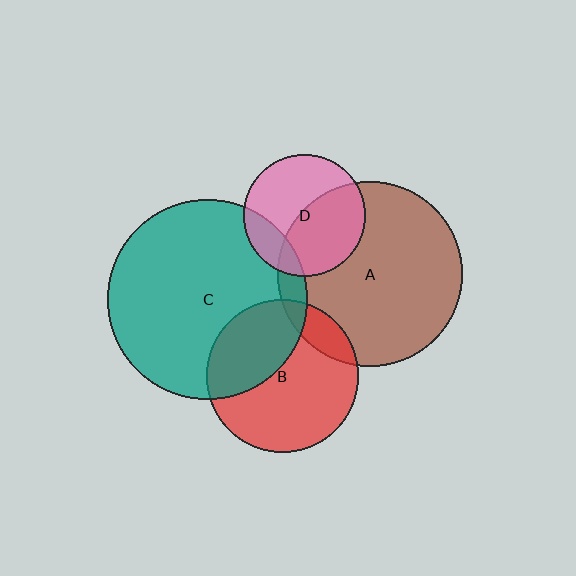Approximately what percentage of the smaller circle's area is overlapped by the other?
Approximately 5%.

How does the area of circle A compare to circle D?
Approximately 2.3 times.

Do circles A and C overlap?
Yes.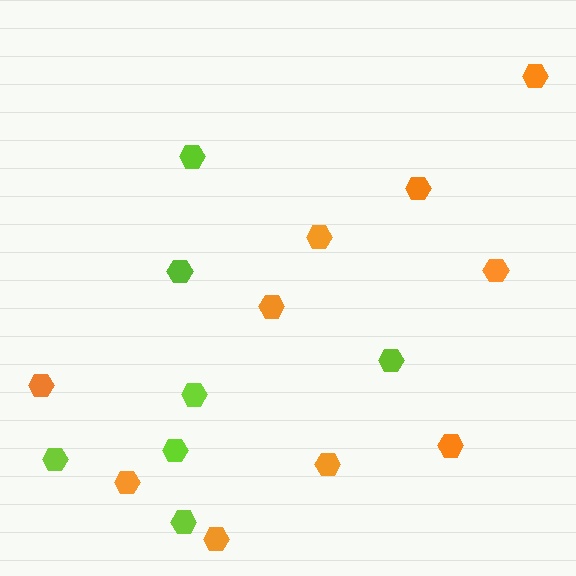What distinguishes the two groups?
There are 2 groups: one group of lime hexagons (7) and one group of orange hexagons (10).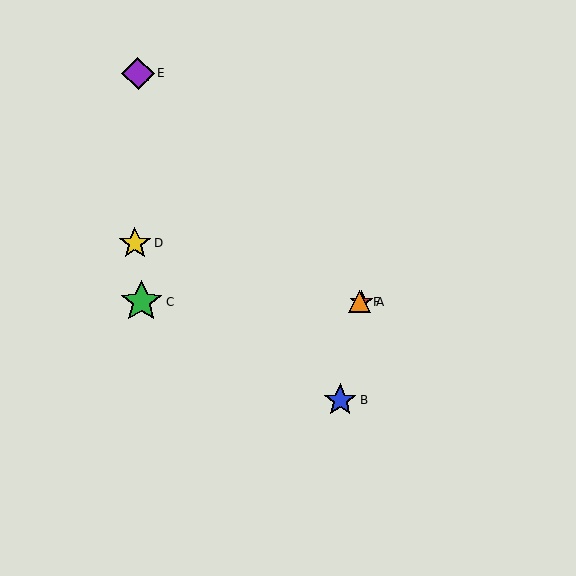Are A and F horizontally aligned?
Yes, both are at y≈301.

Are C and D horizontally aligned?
No, C is at y≈302 and D is at y≈244.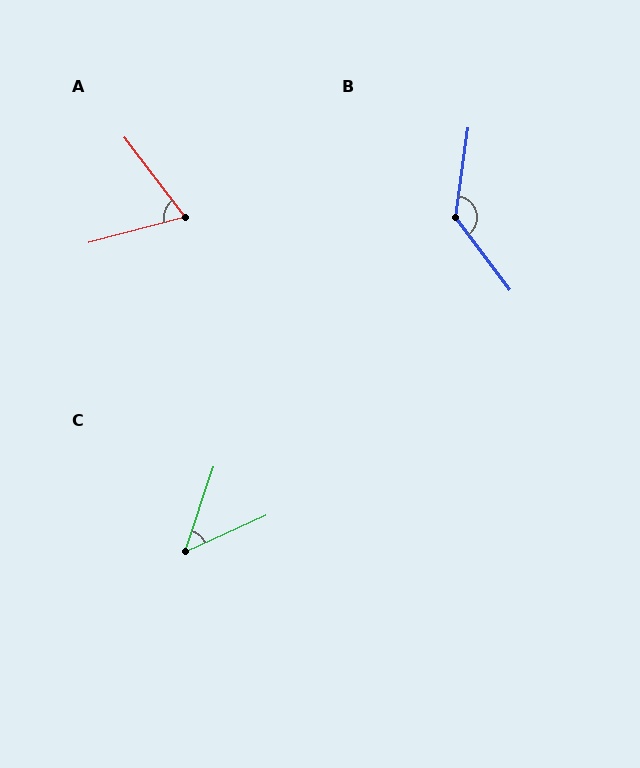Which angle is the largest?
B, at approximately 135 degrees.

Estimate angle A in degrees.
Approximately 68 degrees.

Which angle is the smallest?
C, at approximately 47 degrees.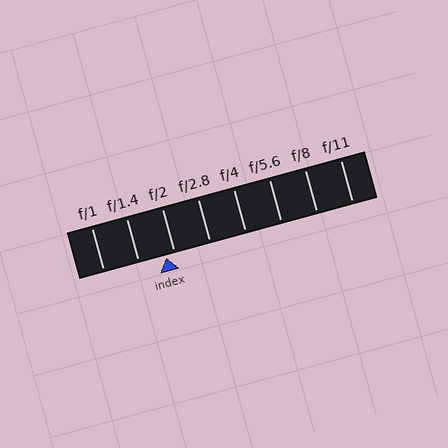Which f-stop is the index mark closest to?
The index mark is closest to f/2.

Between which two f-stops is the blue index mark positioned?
The index mark is between f/1.4 and f/2.